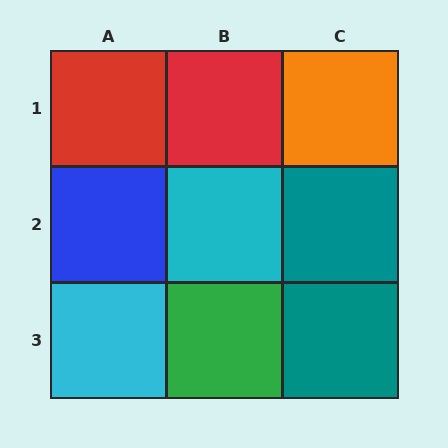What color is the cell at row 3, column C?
Teal.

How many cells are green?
1 cell is green.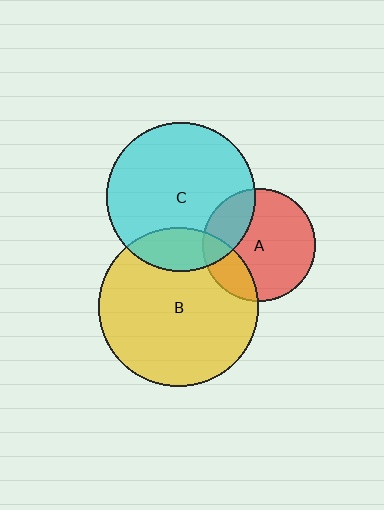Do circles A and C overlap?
Yes.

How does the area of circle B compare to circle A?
Approximately 2.0 times.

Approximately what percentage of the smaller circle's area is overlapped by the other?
Approximately 25%.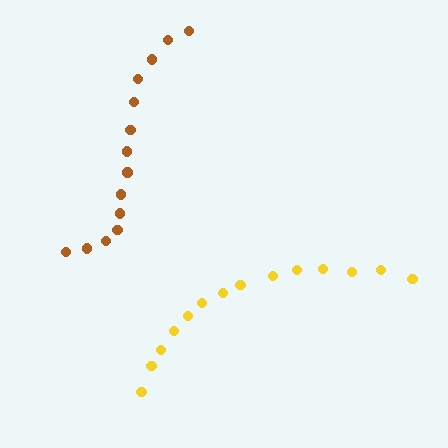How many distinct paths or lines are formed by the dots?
There are 2 distinct paths.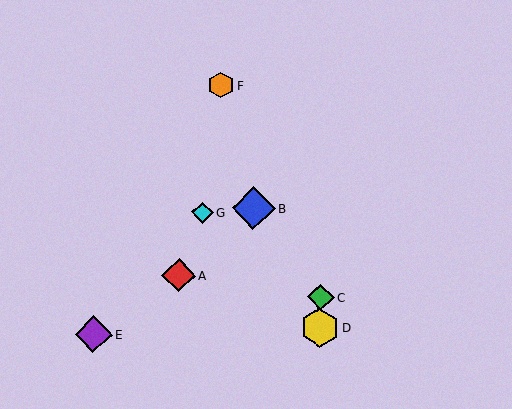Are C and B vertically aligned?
No, C is at x≈321 and B is at x≈254.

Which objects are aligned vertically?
Objects C, D are aligned vertically.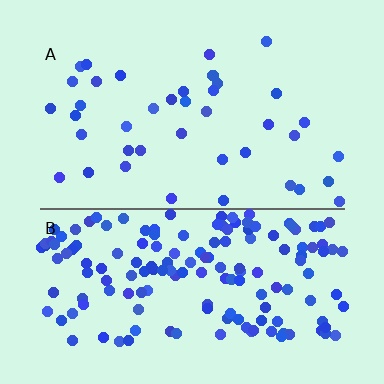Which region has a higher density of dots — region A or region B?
B (the bottom).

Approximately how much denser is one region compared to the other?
Approximately 4.0× — region B over region A.